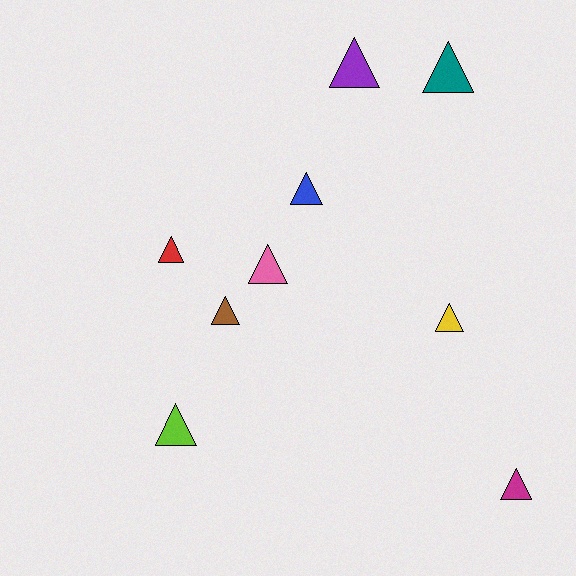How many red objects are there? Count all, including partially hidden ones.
There is 1 red object.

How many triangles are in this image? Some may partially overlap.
There are 9 triangles.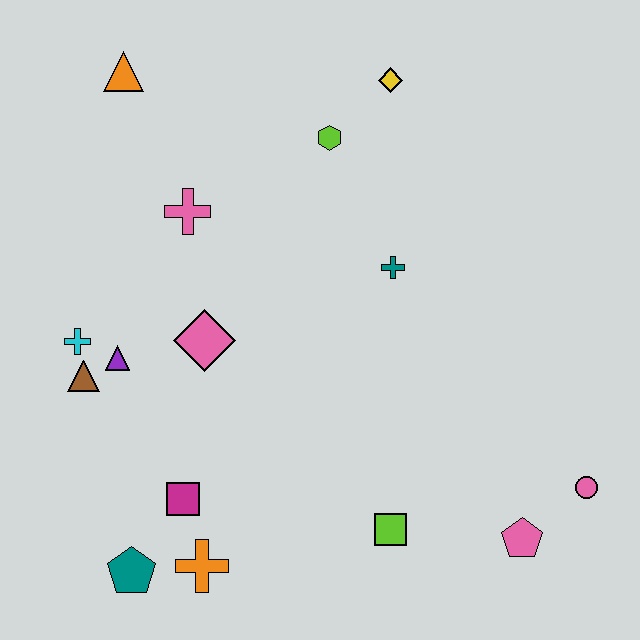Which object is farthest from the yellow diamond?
The teal pentagon is farthest from the yellow diamond.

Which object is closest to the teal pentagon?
The orange cross is closest to the teal pentagon.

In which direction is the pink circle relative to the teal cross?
The pink circle is below the teal cross.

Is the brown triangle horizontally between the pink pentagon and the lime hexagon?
No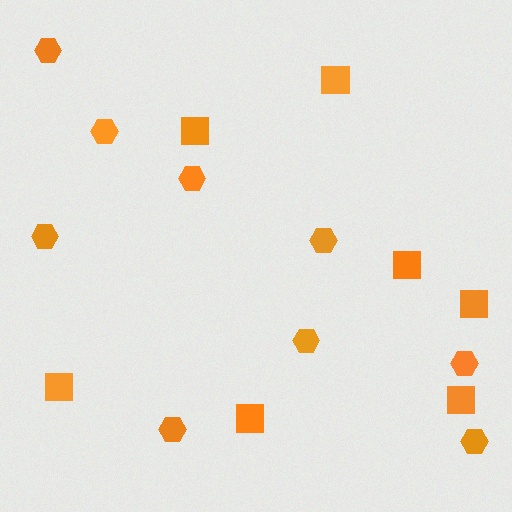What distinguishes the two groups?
There are 2 groups: one group of squares (7) and one group of hexagons (9).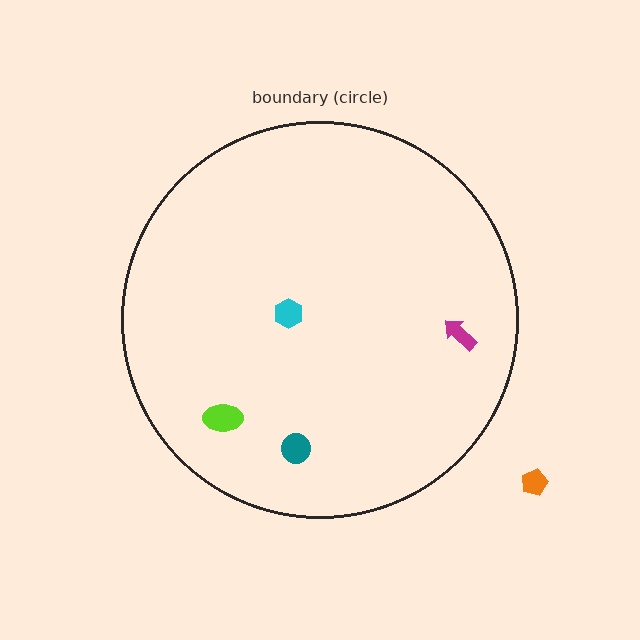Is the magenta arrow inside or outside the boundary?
Inside.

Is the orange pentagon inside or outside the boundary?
Outside.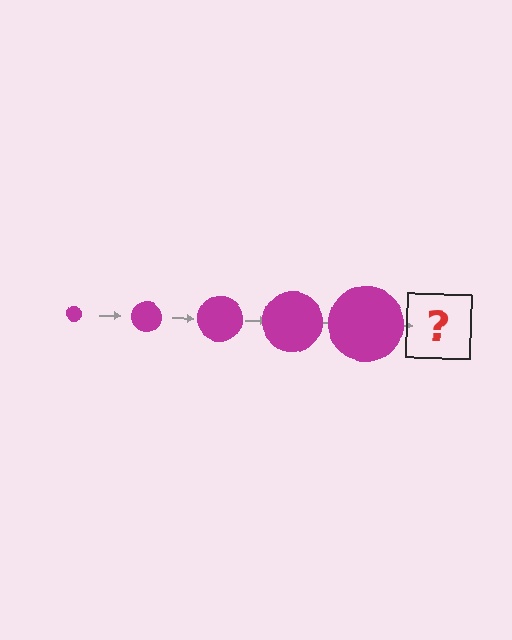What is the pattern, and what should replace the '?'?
The pattern is that the circle gets progressively larger each step. The '?' should be a magenta circle, larger than the previous one.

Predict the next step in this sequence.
The next step is a magenta circle, larger than the previous one.